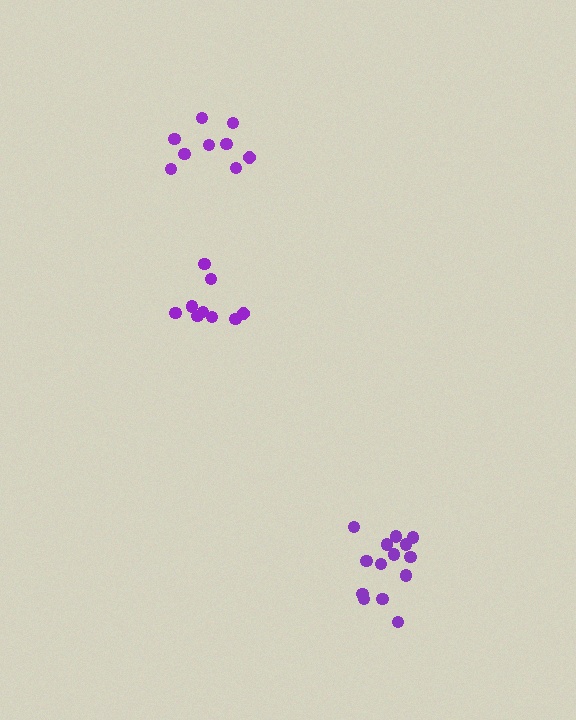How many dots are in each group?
Group 1: 14 dots, Group 2: 9 dots, Group 3: 9 dots (32 total).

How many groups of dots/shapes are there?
There are 3 groups.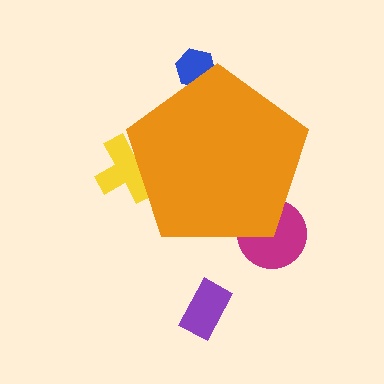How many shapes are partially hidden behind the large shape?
3 shapes are partially hidden.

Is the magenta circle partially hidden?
Yes, the magenta circle is partially hidden behind the orange pentagon.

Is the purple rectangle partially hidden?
No, the purple rectangle is fully visible.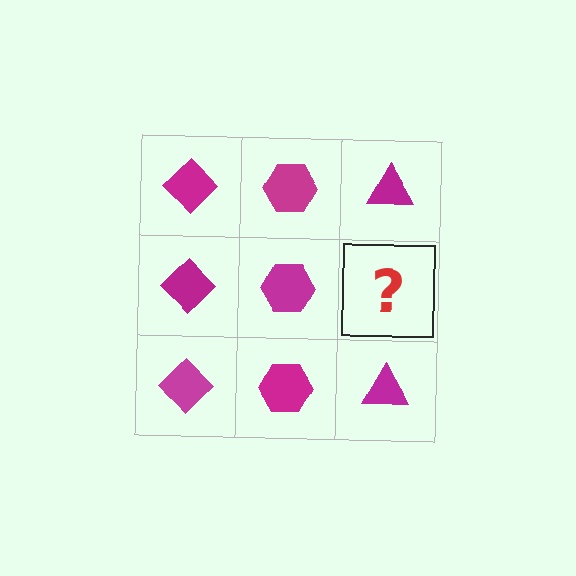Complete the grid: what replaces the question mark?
The question mark should be replaced with a magenta triangle.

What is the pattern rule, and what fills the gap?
The rule is that each column has a consistent shape. The gap should be filled with a magenta triangle.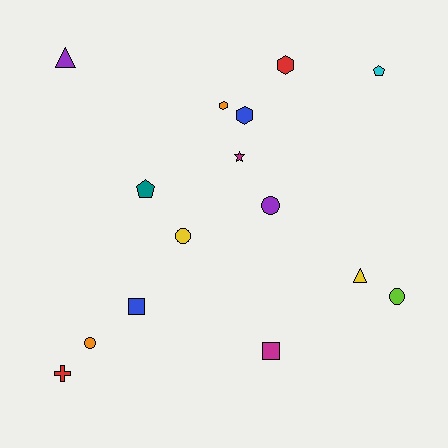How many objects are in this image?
There are 15 objects.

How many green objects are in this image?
There are no green objects.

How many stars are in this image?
There is 1 star.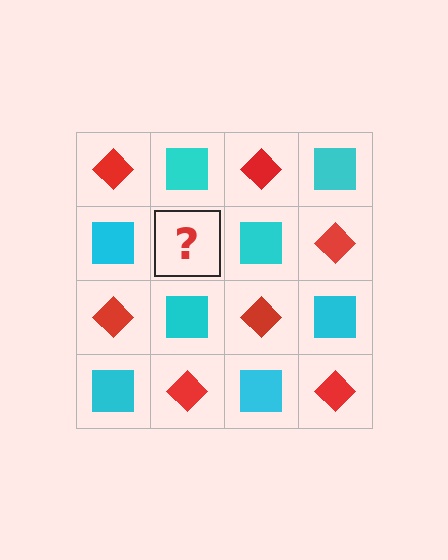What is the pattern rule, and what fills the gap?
The rule is that it alternates red diamond and cyan square in a checkerboard pattern. The gap should be filled with a red diamond.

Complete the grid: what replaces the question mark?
The question mark should be replaced with a red diamond.